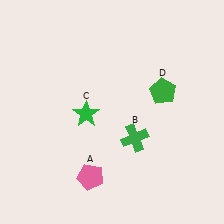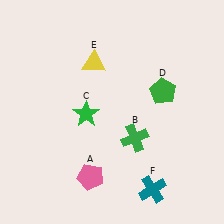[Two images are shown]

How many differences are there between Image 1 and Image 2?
There are 2 differences between the two images.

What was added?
A yellow triangle (E), a teal cross (F) were added in Image 2.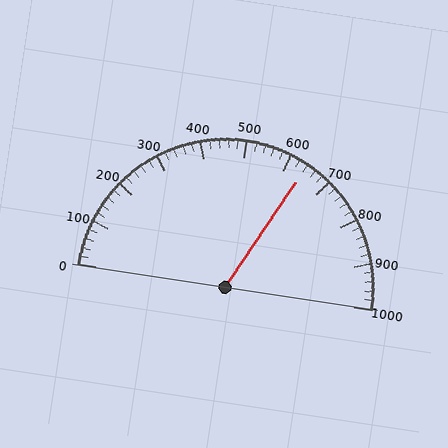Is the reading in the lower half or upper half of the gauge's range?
The reading is in the upper half of the range (0 to 1000).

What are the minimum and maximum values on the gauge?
The gauge ranges from 0 to 1000.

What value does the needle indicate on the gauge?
The needle indicates approximately 640.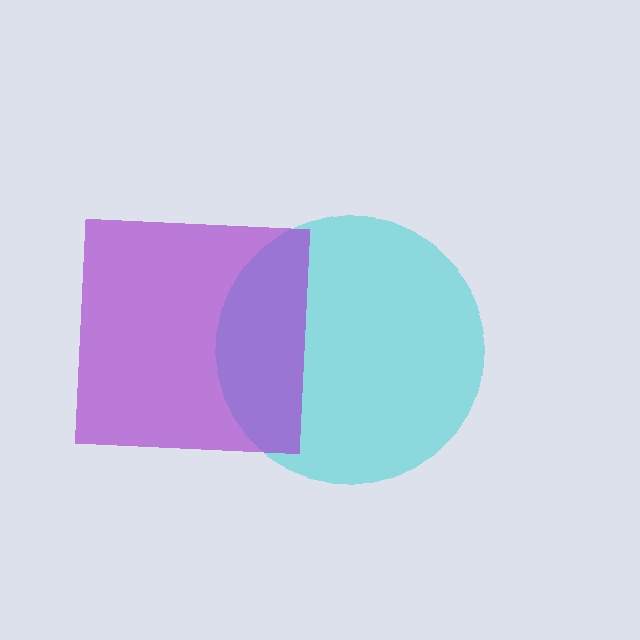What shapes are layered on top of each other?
The layered shapes are: a cyan circle, a purple square.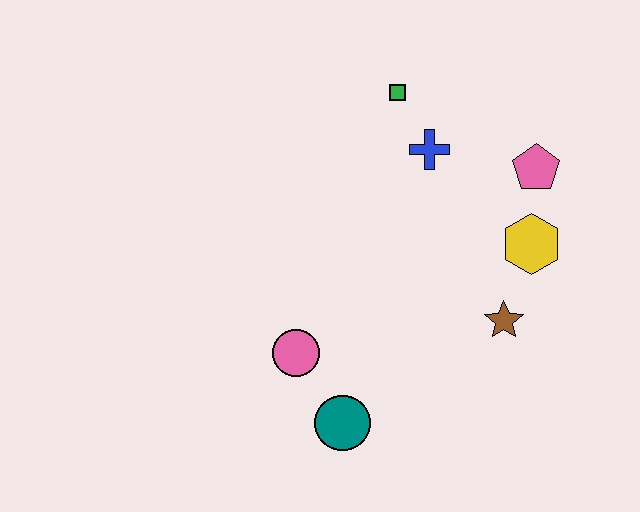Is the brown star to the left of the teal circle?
No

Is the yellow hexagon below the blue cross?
Yes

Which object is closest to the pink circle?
The teal circle is closest to the pink circle.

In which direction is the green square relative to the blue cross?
The green square is above the blue cross.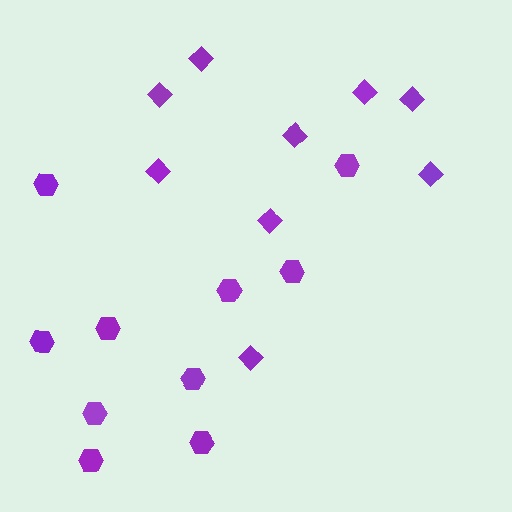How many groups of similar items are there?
There are 2 groups: one group of hexagons (10) and one group of diamonds (9).